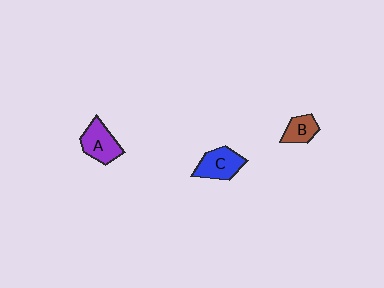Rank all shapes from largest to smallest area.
From largest to smallest: A (purple), C (blue), B (brown).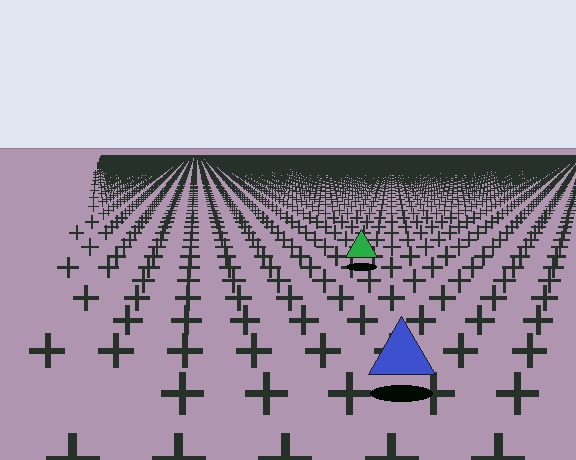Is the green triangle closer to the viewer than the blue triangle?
No. The blue triangle is closer — you can tell from the texture gradient: the ground texture is coarser near it.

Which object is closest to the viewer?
The blue triangle is closest. The texture marks near it are larger and more spread out.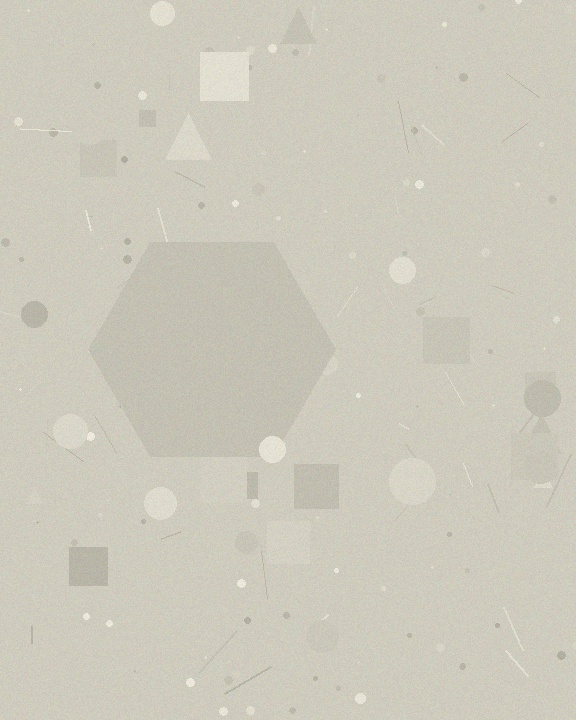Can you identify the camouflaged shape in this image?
The camouflaged shape is a hexagon.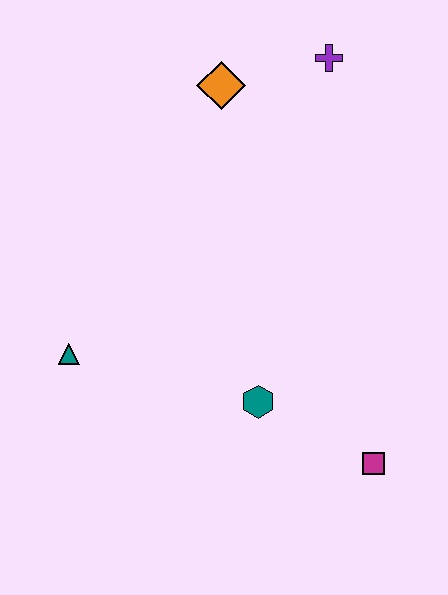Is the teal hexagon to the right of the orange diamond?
Yes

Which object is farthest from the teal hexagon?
The purple cross is farthest from the teal hexagon.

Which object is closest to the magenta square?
The teal hexagon is closest to the magenta square.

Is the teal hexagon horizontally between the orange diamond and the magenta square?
Yes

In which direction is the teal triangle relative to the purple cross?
The teal triangle is below the purple cross.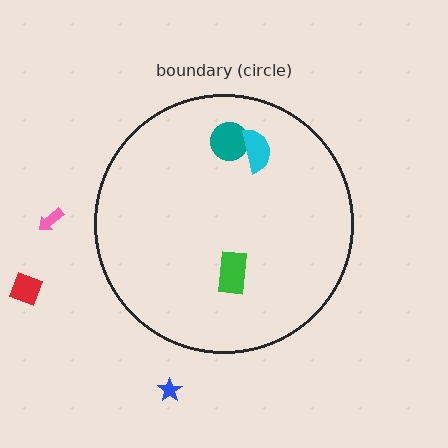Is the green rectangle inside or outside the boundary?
Inside.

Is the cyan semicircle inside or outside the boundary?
Inside.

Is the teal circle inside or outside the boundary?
Inside.